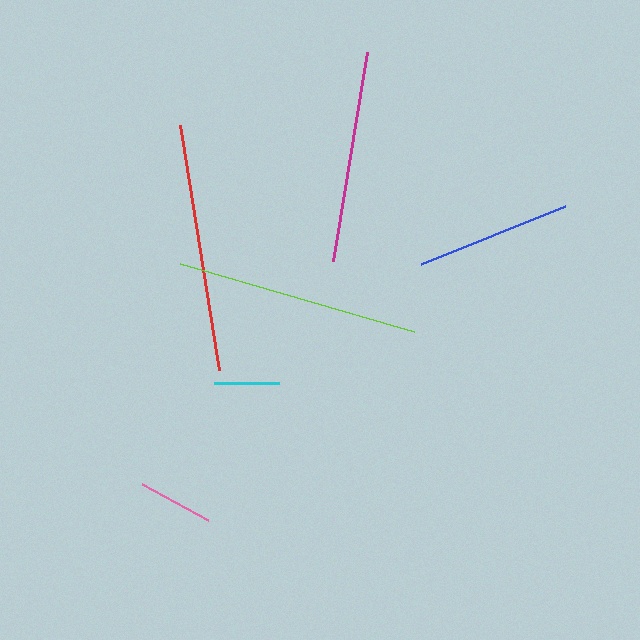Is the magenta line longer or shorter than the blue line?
The magenta line is longer than the blue line.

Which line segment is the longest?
The red line is the longest at approximately 247 pixels.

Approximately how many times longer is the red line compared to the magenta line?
The red line is approximately 1.2 times the length of the magenta line.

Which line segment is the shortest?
The cyan line is the shortest at approximately 65 pixels.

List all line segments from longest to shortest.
From longest to shortest: red, lime, magenta, blue, pink, cyan.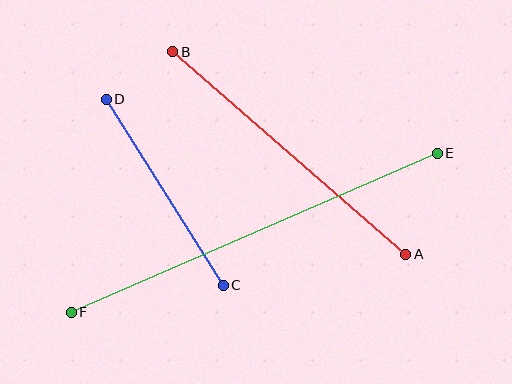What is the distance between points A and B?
The distance is approximately 308 pixels.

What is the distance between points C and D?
The distance is approximately 220 pixels.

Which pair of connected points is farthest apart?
Points E and F are farthest apart.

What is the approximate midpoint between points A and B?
The midpoint is at approximately (289, 153) pixels.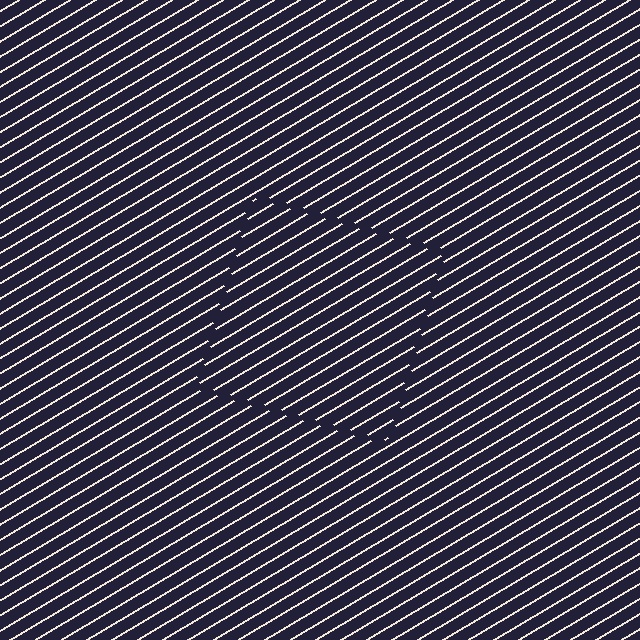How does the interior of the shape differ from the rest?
The interior of the shape contains the same grating, shifted by half a period — the contour is defined by the phase discontinuity where line-ends from the inner and outer gratings abut.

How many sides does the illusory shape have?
4 sides — the line-ends trace a square.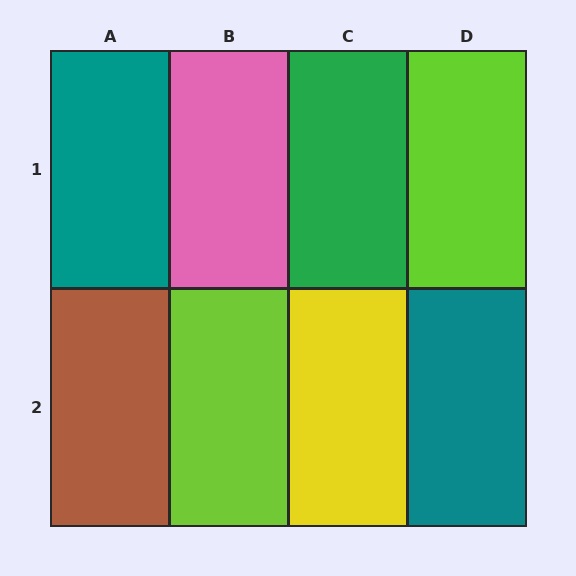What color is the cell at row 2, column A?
Brown.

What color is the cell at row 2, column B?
Lime.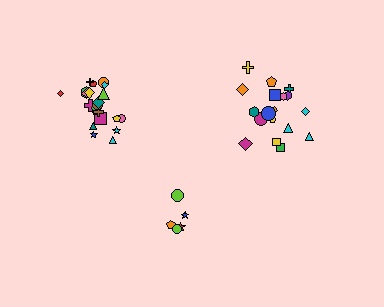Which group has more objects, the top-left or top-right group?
The top-left group.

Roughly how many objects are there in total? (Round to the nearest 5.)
Roughly 45 objects in total.